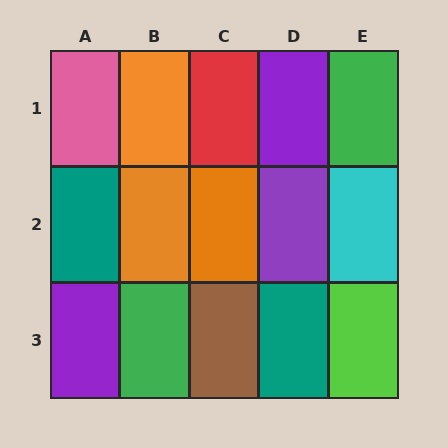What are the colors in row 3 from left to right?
Purple, green, brown, teal, lime.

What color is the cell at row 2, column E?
Cyan.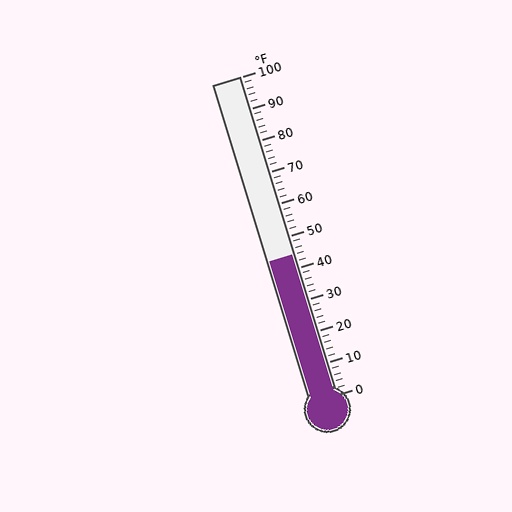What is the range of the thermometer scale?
The thermometer scale ranges from 0°F to 100°F.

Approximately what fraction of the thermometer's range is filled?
The thermometer is filled to approximately 45% of its range.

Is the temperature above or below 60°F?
The temperature is below 60°F.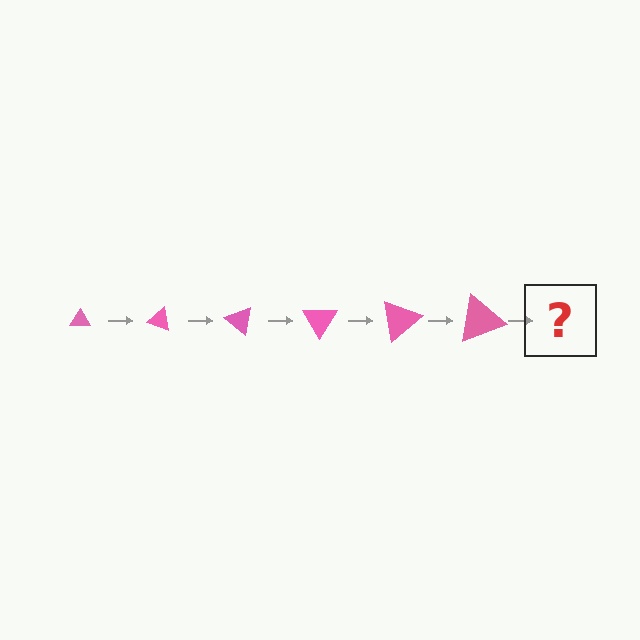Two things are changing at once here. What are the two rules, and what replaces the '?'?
The two rules are that the triangle grows larger each step and it rotates 20 degrees each step. The '?' should be a triangle, larger than the previous one and rotated 120 degrees from the start.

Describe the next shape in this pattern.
It should be a triangle, larger than the previous one and rotated 120 degrees from the start.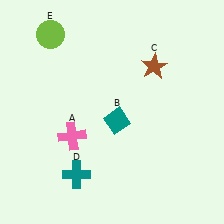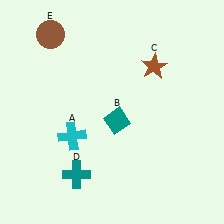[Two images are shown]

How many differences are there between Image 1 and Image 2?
There are 2 differences between the two images.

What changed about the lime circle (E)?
In Image 1, E is lime. In Image 2, it changed to brown.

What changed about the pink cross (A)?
In Image 1, A is pink. In Image 2, it changed to cyan.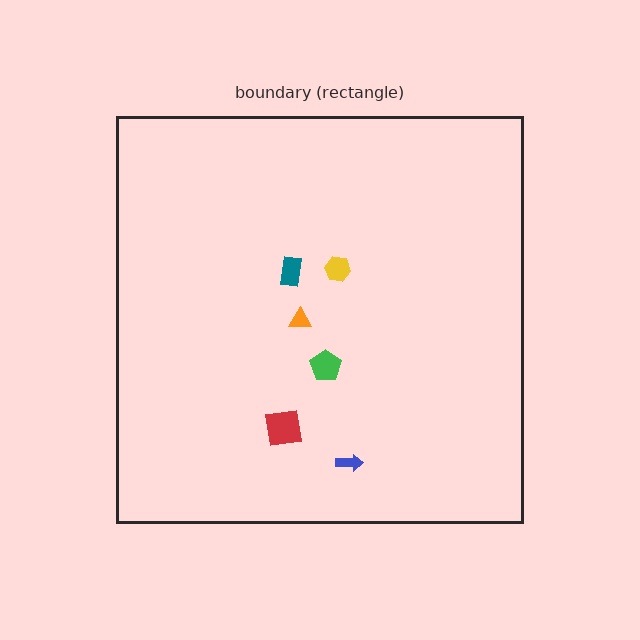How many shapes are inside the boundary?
6 inside, 0 outside.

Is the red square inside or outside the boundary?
Inside.